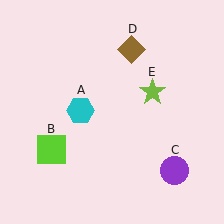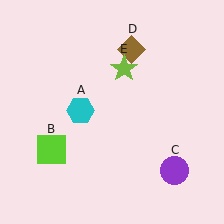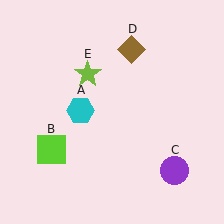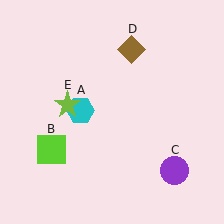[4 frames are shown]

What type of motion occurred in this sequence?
The lime star (object E) rotated counterclockwise around the center of the scene.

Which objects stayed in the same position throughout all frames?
Cyan hexagon (object A) and lime square (object B) and purple circle (object C) and brown diamond (object D) remained stationary.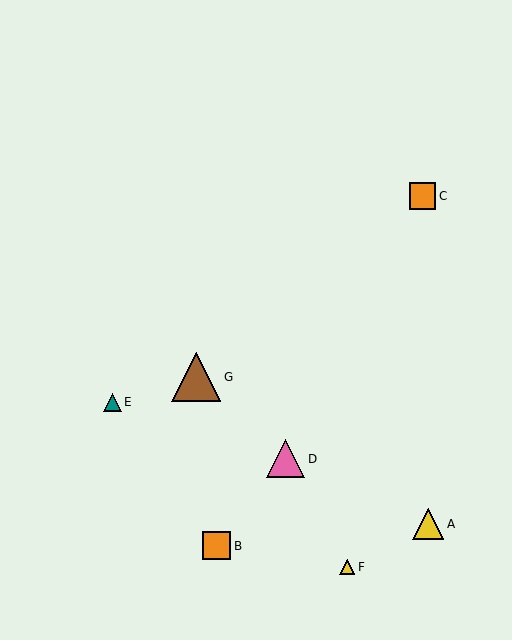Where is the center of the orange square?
The center of the orange square is at (216, 546).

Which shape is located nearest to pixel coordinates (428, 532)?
The yellow triangle (labeled A) at (428, 524) is nearest to that location.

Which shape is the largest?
The brown triangle (labeled G) is the largest.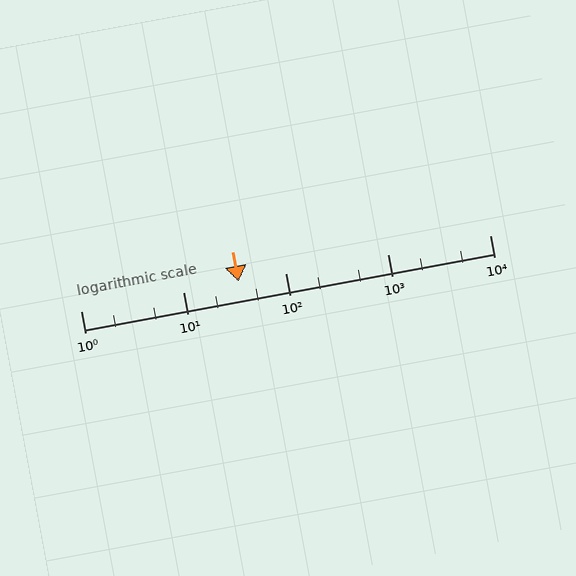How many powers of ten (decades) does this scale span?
The scale spans 4 decades, from 1 to 10000.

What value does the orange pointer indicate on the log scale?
The pointer indicates approximately 35.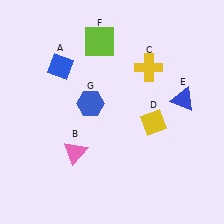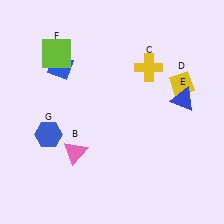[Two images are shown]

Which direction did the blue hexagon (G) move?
The blue hexagon (G) moved left.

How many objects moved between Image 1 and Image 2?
3 objects moved between the two images.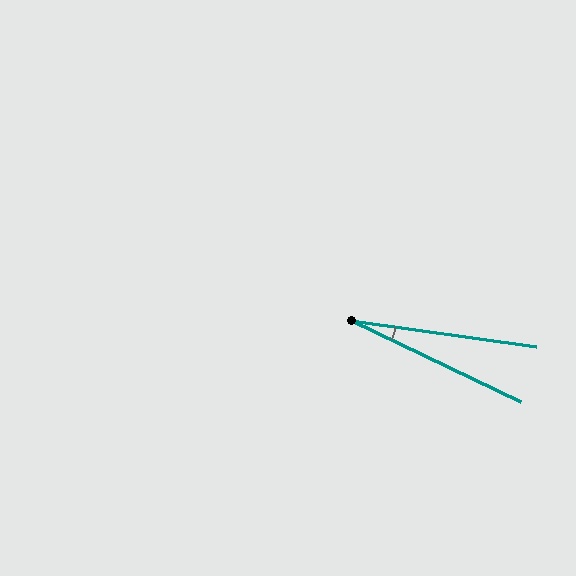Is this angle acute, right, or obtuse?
It is acute.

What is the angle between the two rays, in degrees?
Approximately 18 degrees.